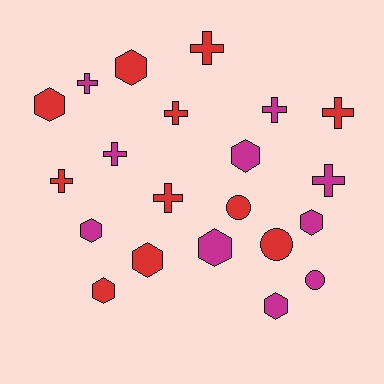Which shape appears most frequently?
Hexagon, with 9 objects.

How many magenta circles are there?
There is 1 magenta circle.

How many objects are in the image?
There are 21 objects.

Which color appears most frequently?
Red, with 11 objects.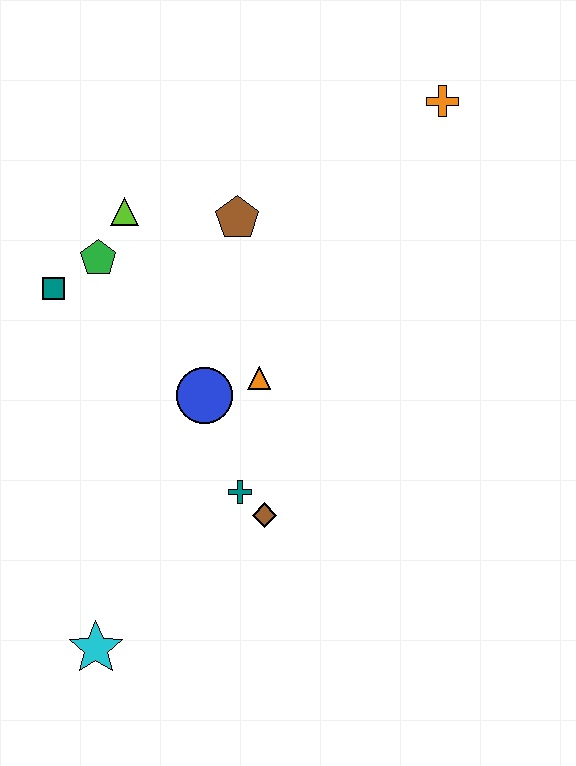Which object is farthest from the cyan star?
The orange cross is farthest from the cyan star.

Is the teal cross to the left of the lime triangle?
No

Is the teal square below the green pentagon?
Yes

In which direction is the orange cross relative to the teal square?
The orange cross is to the right of the teal square.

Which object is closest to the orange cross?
The brown pentagon is closest to the orange cross.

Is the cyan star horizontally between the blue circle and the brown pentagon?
No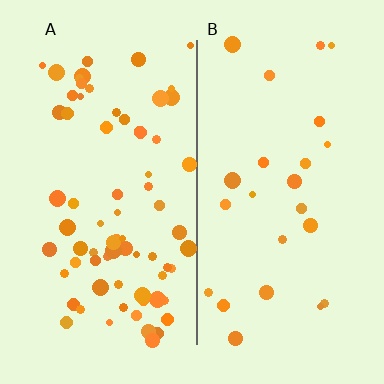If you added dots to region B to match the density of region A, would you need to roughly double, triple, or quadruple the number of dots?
Approximately triple.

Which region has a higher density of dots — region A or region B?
A (the left).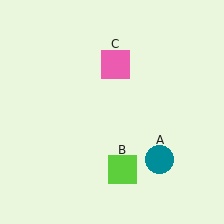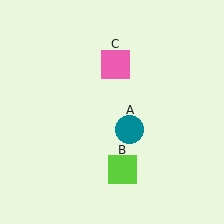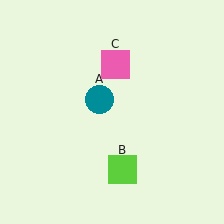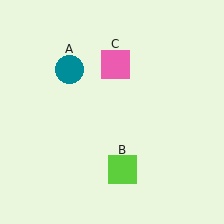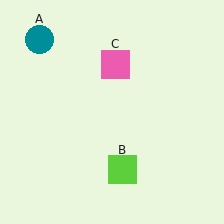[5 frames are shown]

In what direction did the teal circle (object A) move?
The teal circle (object A) moved up and to the left.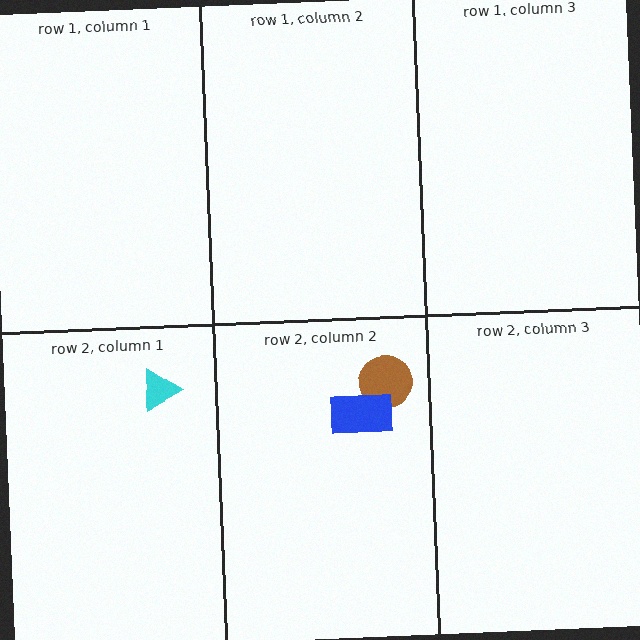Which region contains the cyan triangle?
The row 2, column 1 region.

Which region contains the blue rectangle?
The row 2, column 2 region.